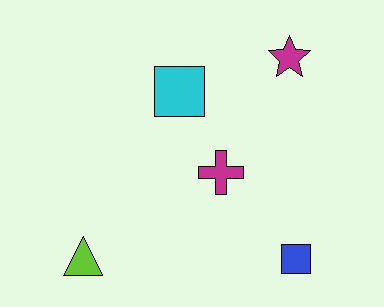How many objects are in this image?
There are 5 objects.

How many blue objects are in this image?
There is 1 blue object.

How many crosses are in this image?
There is 1 cross.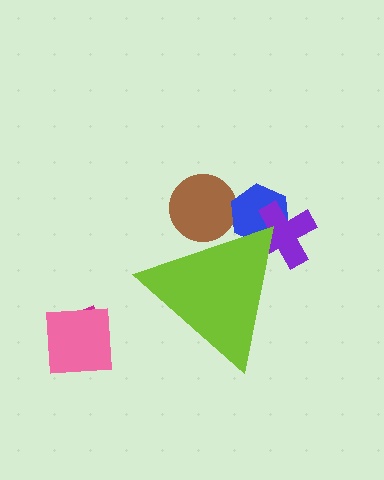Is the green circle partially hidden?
Yes, the green circle is partially hidden behind the lime triangle.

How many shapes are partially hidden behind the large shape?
4 shapes are partially hidden.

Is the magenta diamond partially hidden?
No, the magenta diamond is fully visible.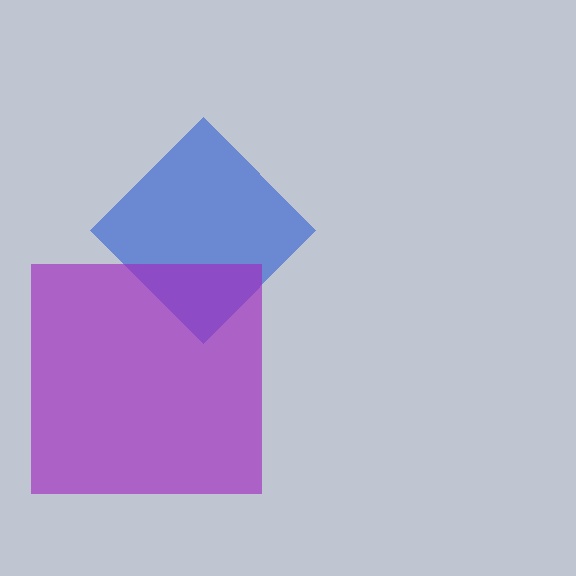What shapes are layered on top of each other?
The layered shapes are: a blue diamond, a purple square.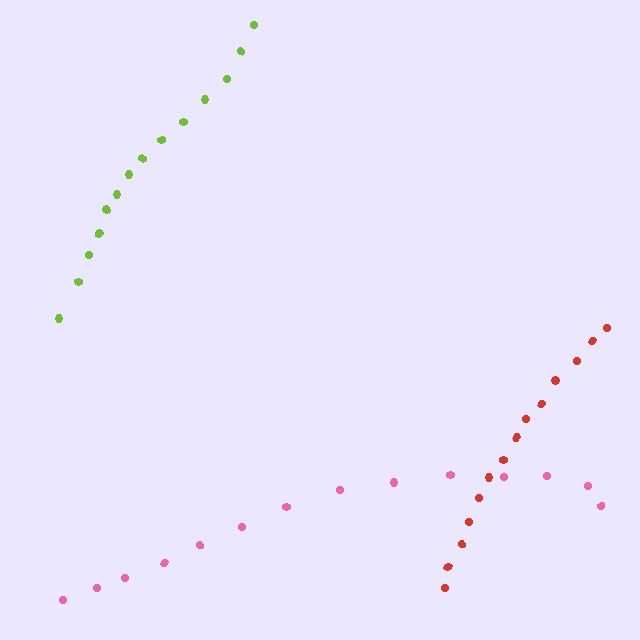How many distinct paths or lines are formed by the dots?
There are 3 distinct paths.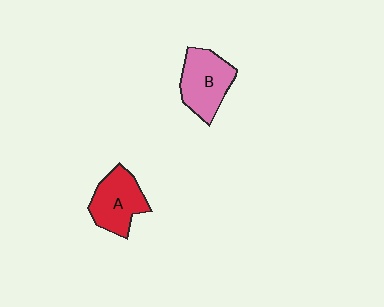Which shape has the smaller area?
Shape A (red).